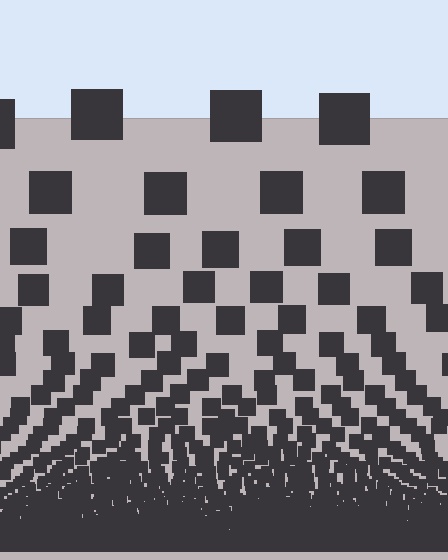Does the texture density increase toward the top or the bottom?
Density increases toward the bottom.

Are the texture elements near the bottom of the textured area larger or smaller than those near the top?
Smaller. The gradient is inverted — elements near the bottom are smaller and denser.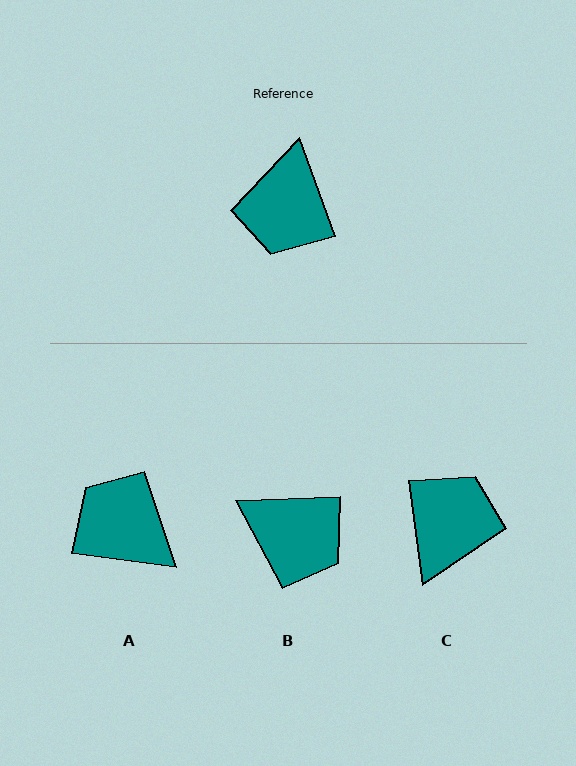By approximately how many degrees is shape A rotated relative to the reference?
Approximately 118 degrees clockwise.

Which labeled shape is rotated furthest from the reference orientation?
C, about 168 degrees away.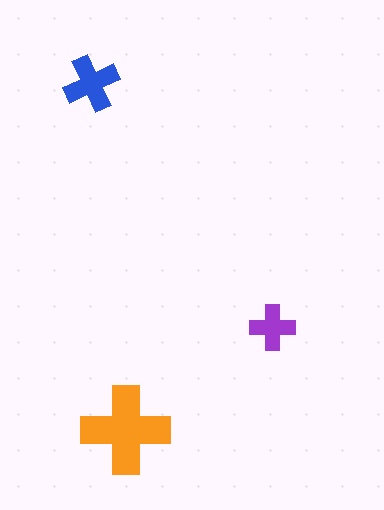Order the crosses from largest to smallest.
the orange one, the blue one, the purple one.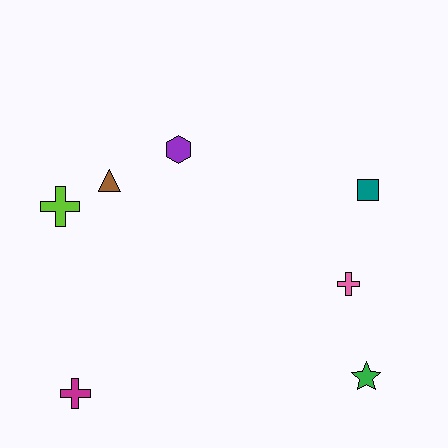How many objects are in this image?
There are 7 objects.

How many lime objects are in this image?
There is 1 lime object.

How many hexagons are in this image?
There is 1 hexagon.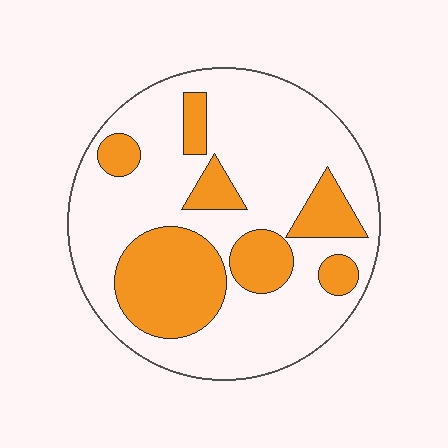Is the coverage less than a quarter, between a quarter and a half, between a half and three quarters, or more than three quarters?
Between a quarter and a half.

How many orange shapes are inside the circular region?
7.